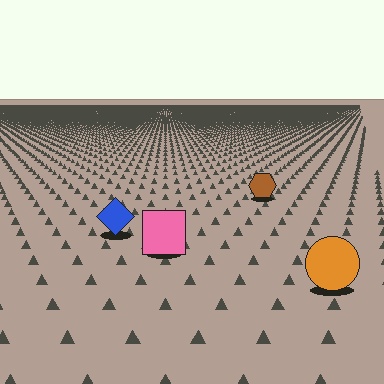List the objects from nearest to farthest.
From nearest to farthest: the orange circle, the pink square, the blue diamond, the brown hexagon.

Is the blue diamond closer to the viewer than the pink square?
No. The pink square is closer — you can tell from the texture gradient: the ground texture is coarser near it.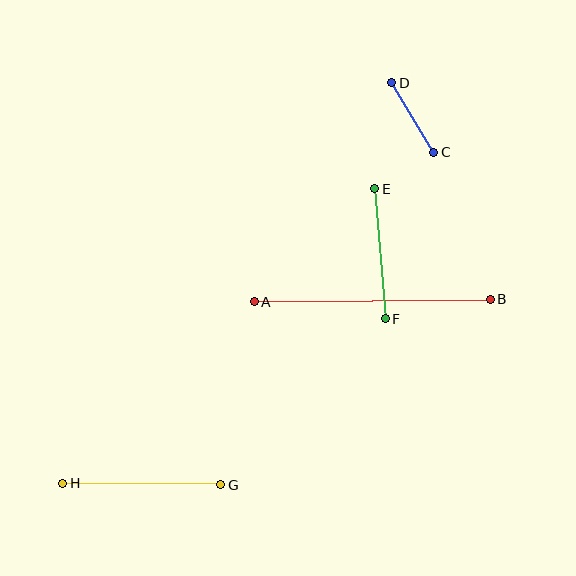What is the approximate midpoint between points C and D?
The midpoint is at approximately (413, 117) pixels.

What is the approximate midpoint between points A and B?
The midpoint is at approximately (372, 300) pixels.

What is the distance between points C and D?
The distance is approximately 81 pixels.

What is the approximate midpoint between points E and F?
The midpoint is at approximately (380, 254) pixels.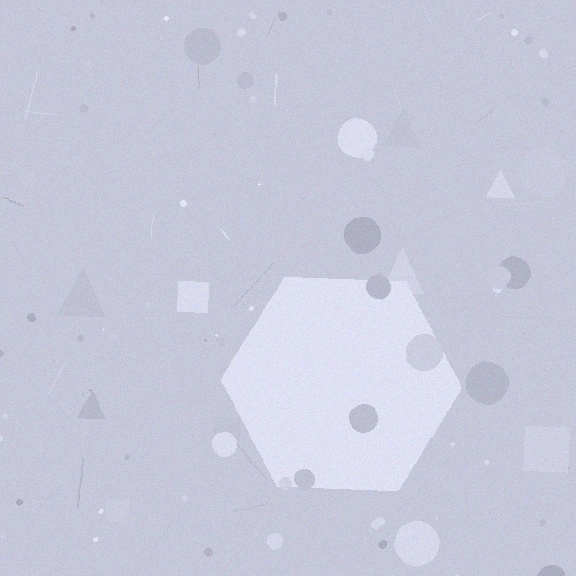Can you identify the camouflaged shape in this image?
The camouflaged shape is a hexagon.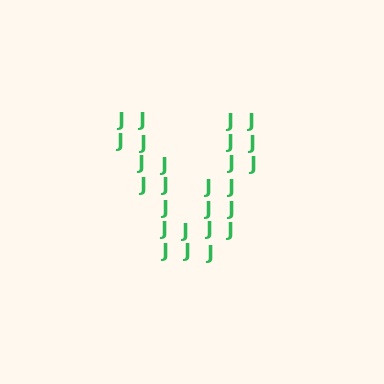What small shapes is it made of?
It is made of small letter J's.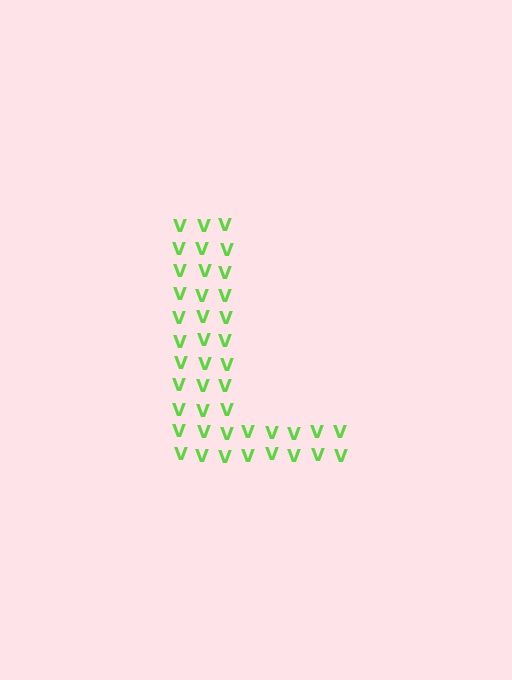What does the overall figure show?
The overall figure shows the letter L.